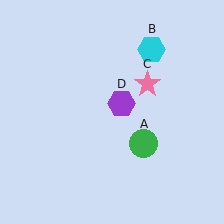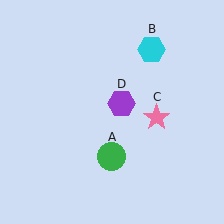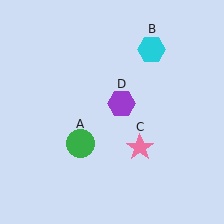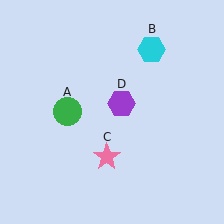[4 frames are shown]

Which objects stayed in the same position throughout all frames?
Cyan hexagon (object B) and purple hexagon (object D) remained stationary.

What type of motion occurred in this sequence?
The green circle (object A), pink star (object C) rotated clockwise around the center of the scene.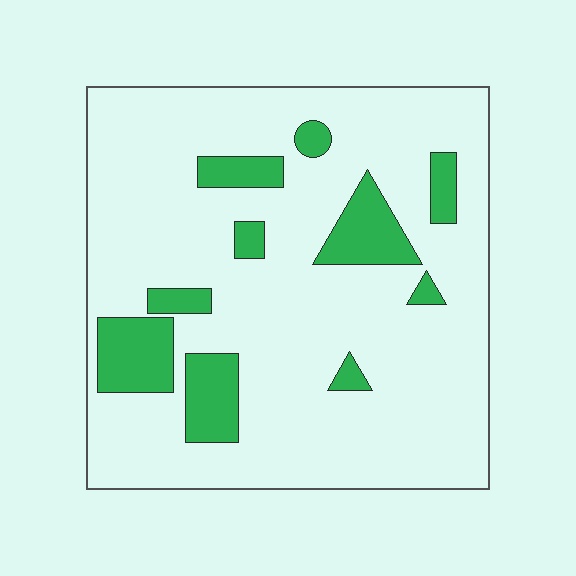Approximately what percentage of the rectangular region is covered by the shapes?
Approximately 15%.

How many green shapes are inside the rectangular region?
10.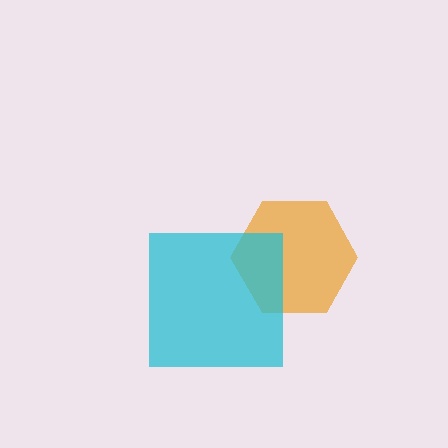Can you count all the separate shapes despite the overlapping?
Yes, there are 2 separate shapes.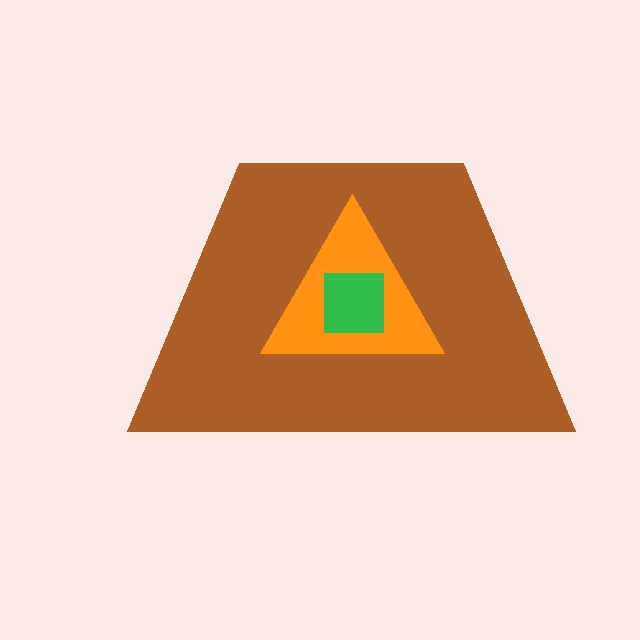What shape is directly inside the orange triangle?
The green square.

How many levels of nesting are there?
3.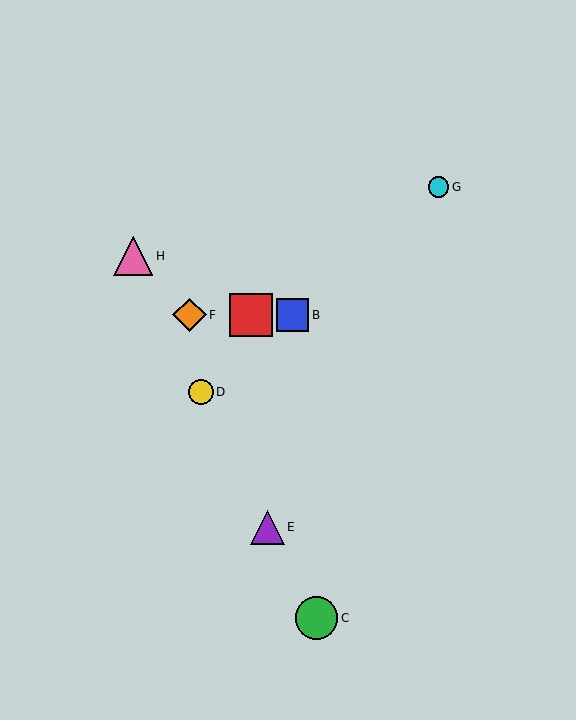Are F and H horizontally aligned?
No, F is at y≈315 and H is at y≈256.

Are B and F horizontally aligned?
Yes, both are at y≈315.